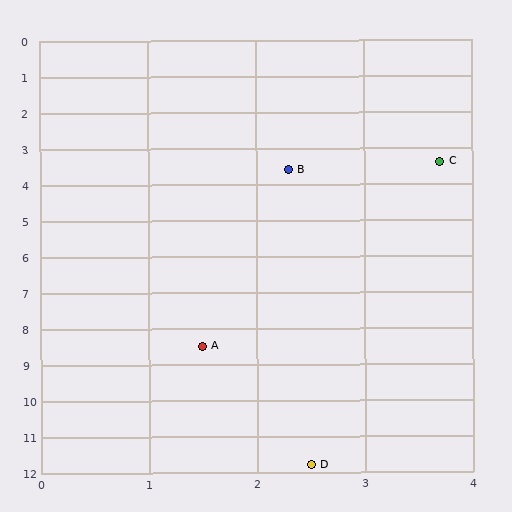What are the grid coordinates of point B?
Point B is at approximately (2.3, 3.6).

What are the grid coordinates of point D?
Point D is at approximately (2.5, 11.8).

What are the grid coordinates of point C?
Point C is at approximately (3.7, 3.4).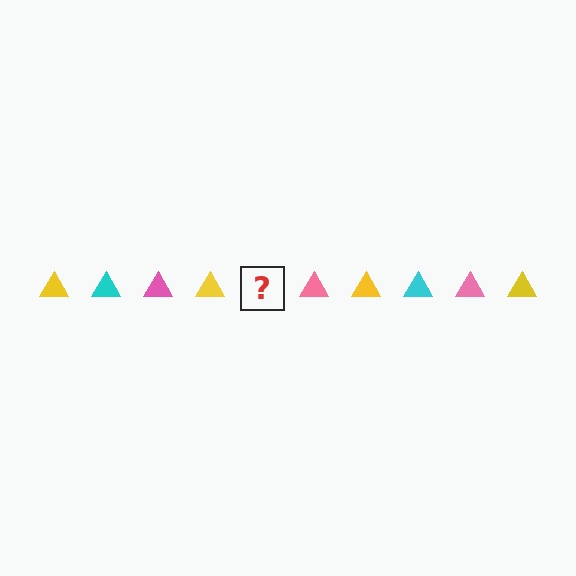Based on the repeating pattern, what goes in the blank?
The blank should be a cyan triangle.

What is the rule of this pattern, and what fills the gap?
The rule is that the pattern cycles through yellow, cyan, pink triangles. The gap should be filled with a cyan triangle.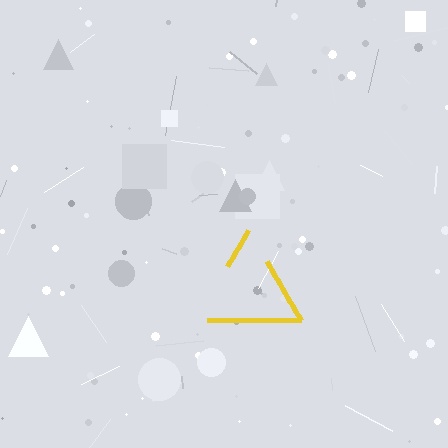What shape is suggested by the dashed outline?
The dashed outline suggests a triangle.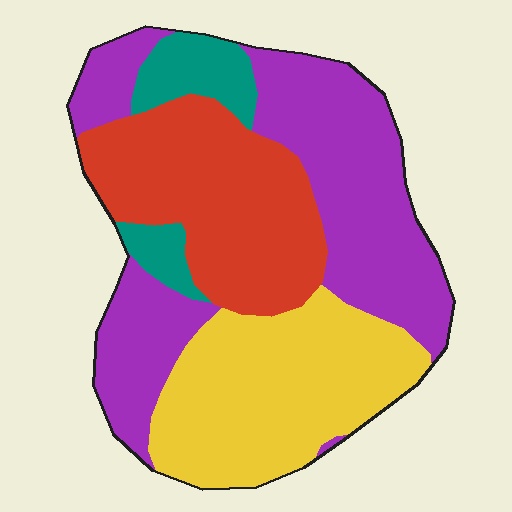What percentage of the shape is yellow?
Yellow covers 28% of the shape.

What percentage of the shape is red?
Red covers about 25% of the shape.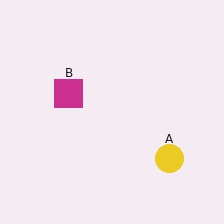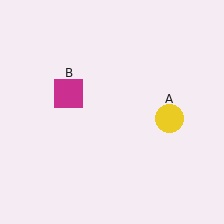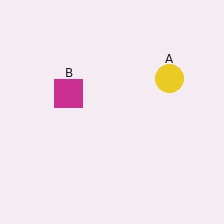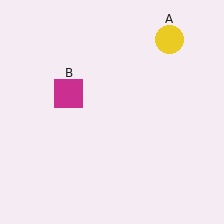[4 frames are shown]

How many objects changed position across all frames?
1 object changed position: yellow circle (object A).